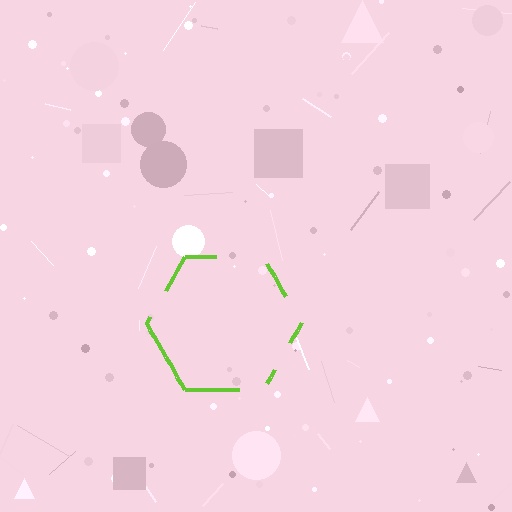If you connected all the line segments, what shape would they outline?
They would outline a hexagon.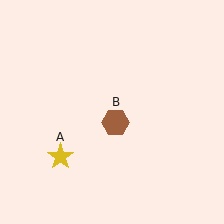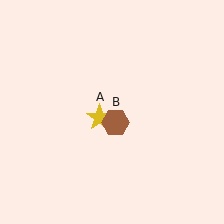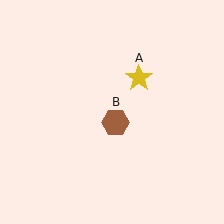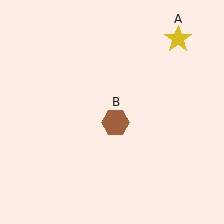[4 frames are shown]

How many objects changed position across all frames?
1 object changed position: yellow star (object A).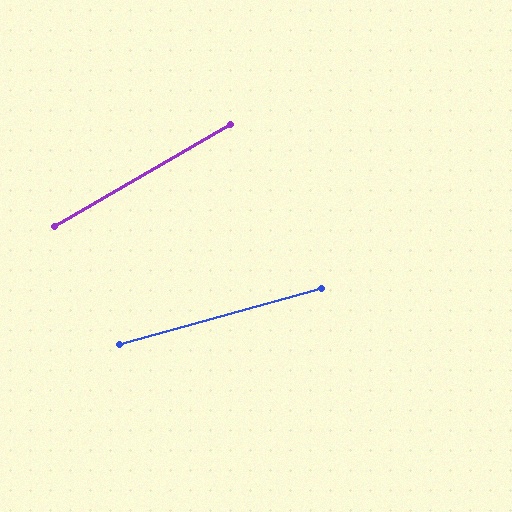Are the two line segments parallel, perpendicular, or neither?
Neither parallel nor perpendicular — they differ by about 15°.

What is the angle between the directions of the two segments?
Approximately 15 degrees.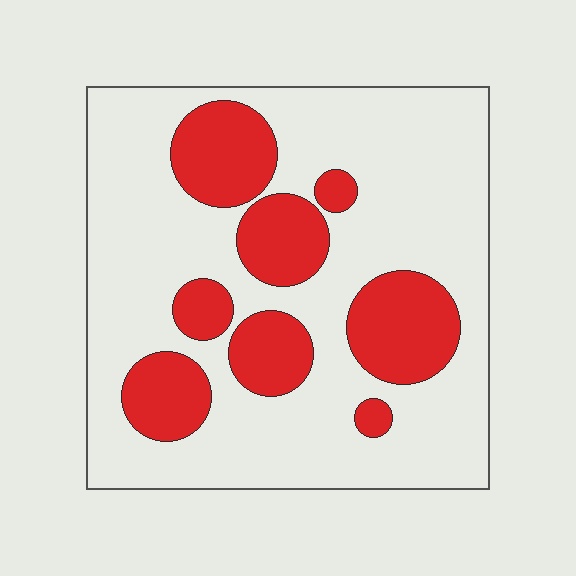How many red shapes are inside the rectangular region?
8.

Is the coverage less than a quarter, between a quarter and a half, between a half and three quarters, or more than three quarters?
Between a quarter and a half.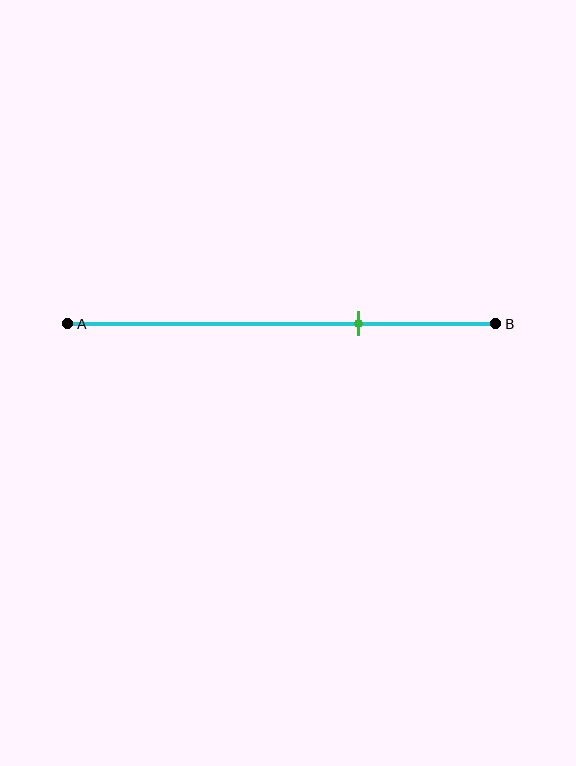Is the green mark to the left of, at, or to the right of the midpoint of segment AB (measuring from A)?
The green mark is to the right of the midpoint of segment AB.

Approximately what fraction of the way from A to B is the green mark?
The green mark is approximately 70% of the way from A to B.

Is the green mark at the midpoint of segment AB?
No, the mark is at about 70% from A, not at the 50% midpoint.